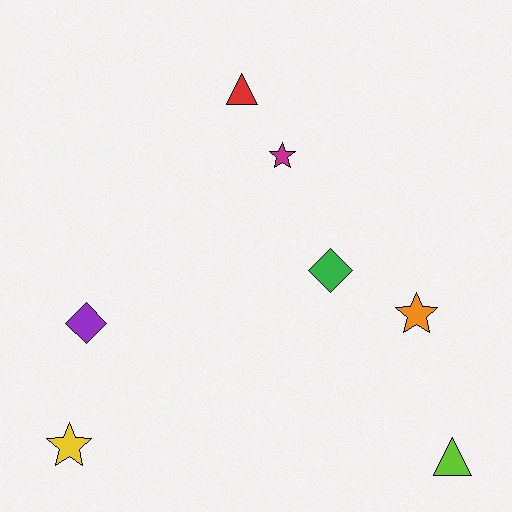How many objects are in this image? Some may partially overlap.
There are 7 objects.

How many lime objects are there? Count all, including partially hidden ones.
There is 1 lime object.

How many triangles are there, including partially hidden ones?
There are 2 triangles.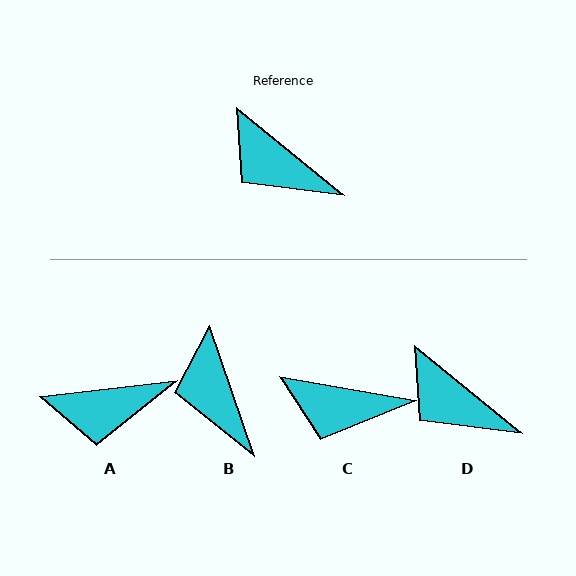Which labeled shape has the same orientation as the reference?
D.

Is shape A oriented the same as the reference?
No, it is off by about 46 degrees.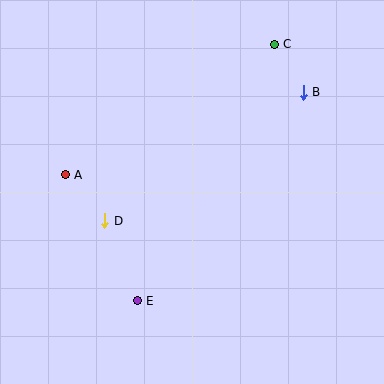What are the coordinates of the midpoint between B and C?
The midpoint between B and C is at (289, 68).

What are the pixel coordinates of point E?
Point E is at (137, 301).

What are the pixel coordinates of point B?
Point B is at (303, 92).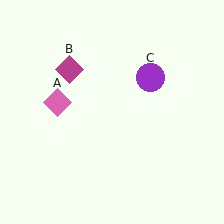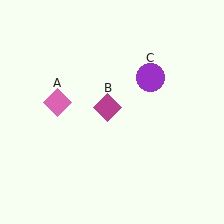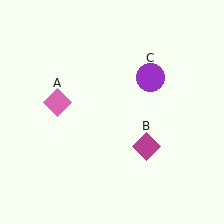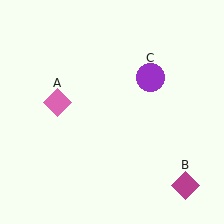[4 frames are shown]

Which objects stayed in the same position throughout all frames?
Pink diamond (object A) and purple circle (object C) remained stationary.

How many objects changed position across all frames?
1 object changed position: magenta diamond (object B).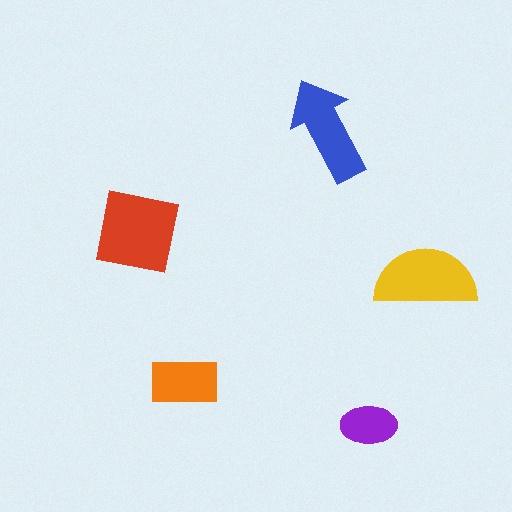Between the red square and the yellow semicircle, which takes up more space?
The red square.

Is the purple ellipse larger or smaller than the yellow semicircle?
Smaller.